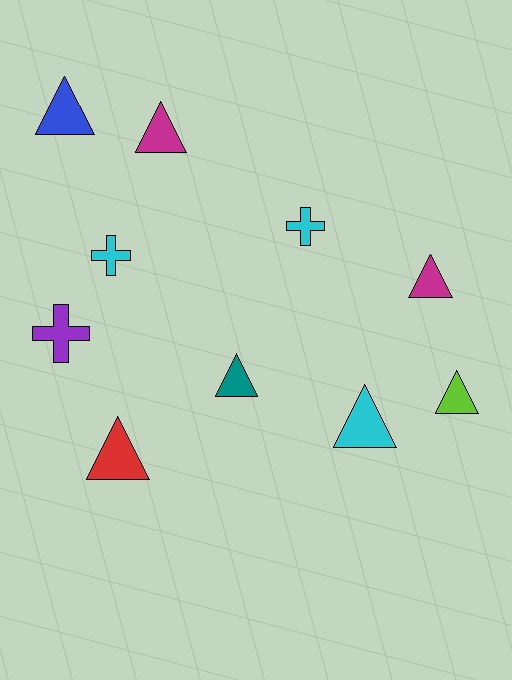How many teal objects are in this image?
There is 1 teal object.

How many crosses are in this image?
There are 3 crosses.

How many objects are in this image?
There are 10 objects.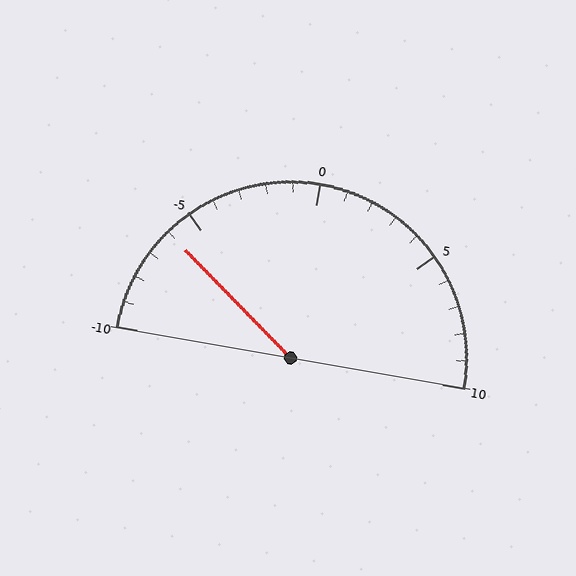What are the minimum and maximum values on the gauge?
The gauge ranges from -10 to 10.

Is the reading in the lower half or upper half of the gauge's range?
The reading is in the lower half of the range (-10 to 10).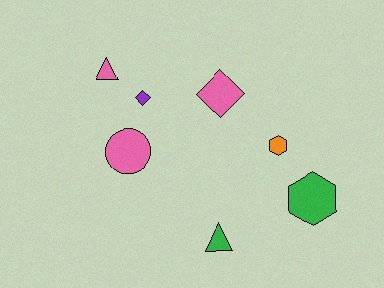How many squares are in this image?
There are no squares.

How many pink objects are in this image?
There are 3 pink objects.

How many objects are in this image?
There are 7 objects.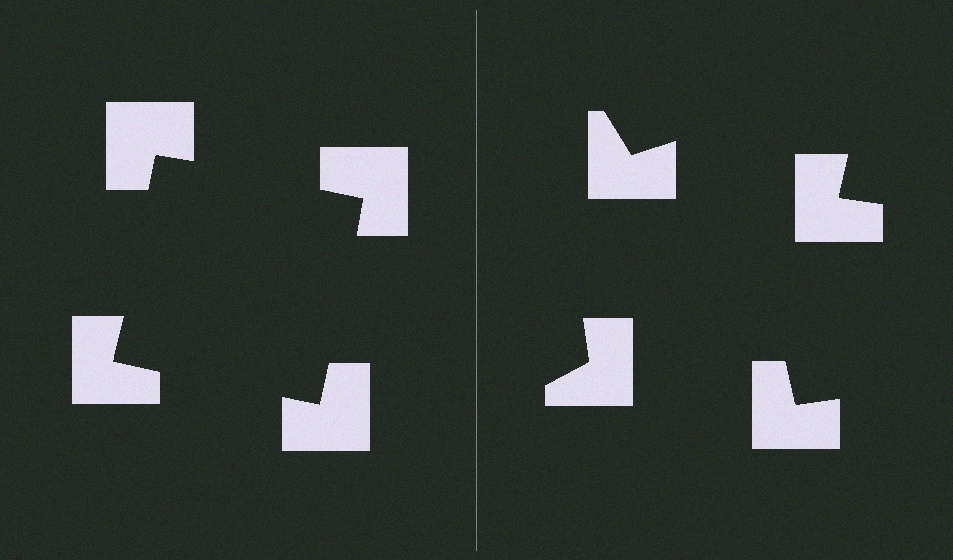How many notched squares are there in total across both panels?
8 — 4 on each side.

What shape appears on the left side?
An illusory square.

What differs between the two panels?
The notched squares are positioned identically on both sides; only the wedge orientations differ. On the left they align to a square; on the right they are misaligned.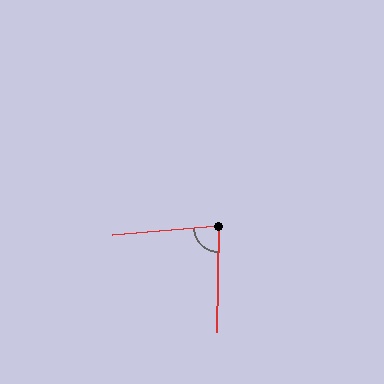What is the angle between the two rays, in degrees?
Approximately 85 degrees.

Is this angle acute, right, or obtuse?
It is acute.